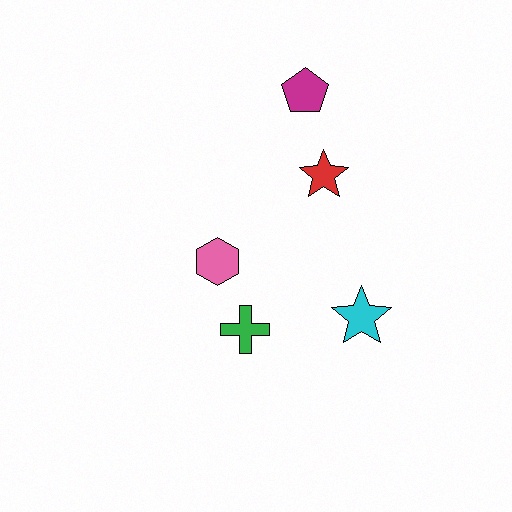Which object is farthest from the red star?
The green cross is farthest from the red star.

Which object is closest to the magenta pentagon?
The red star is closest to the magenta pentagon.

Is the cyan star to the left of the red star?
No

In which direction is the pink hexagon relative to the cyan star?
The pink hexagon is to the left of the cyan star.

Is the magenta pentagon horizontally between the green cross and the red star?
Yes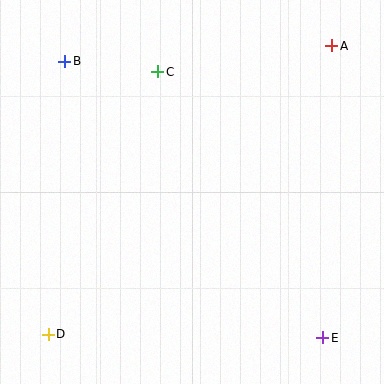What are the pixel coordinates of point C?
Point C is at (158, 71).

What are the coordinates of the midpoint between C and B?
The midpoint between C and B is at (112, 66).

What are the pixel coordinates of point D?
Point D is at (48, 334).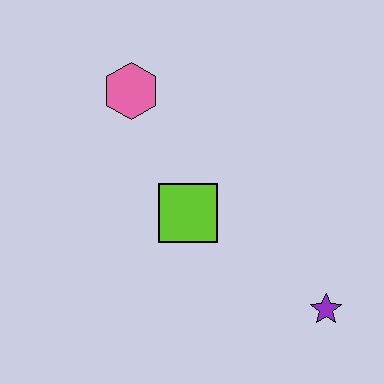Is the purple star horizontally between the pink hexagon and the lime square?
No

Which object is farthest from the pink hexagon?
The purple star is farthest from the pink hexagon.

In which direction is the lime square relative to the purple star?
The lime square is to the left of the purple star.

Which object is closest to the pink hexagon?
The lime square is closest to the pink hexagon.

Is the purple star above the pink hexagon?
No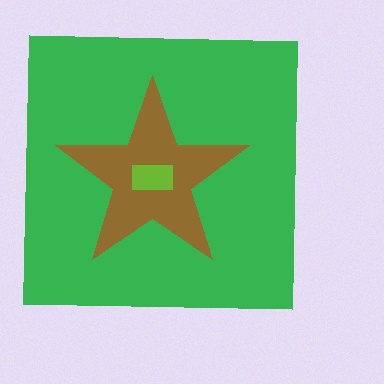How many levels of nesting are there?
3.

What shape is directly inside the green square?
The brown star.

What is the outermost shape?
The green square.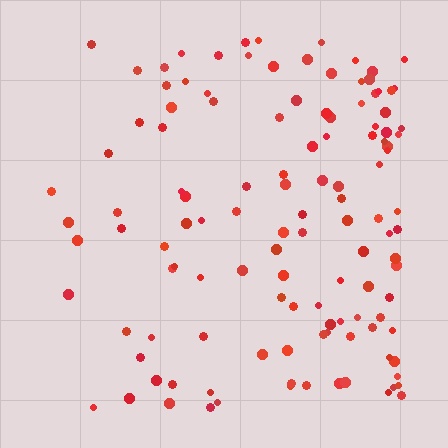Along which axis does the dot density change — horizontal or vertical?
Horizontal.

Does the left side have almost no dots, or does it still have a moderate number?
Still a moderate number, just noticeably fewer than the right.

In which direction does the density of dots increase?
From left to right, with the right side densest.